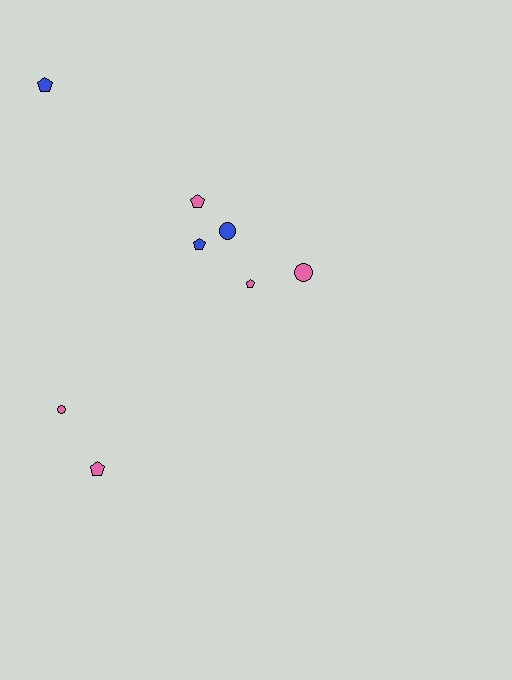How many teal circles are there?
There are no teal circles.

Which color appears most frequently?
Pink, with 5 objects.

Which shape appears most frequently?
Pentagon, with 5 objects.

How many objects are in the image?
There are 8 objects.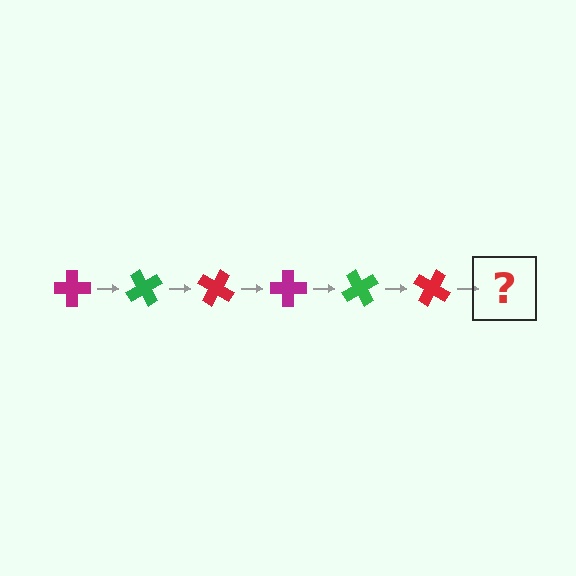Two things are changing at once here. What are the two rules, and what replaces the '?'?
The two rules are that it rotates 60 degrees each step and the color cycles through magenta, green, and red. The '?' should be a magenta cross, rotated 360 degrees from the start.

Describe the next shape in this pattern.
It should be a magenta cross, rotated 360 degrees from the start.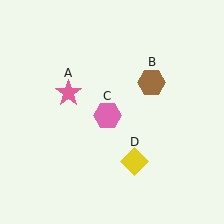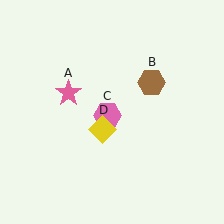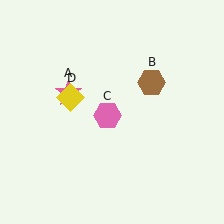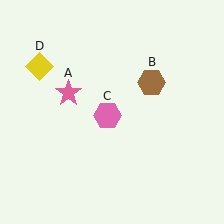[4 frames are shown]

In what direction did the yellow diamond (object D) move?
The yellow diamond (object D) moved up and to the left.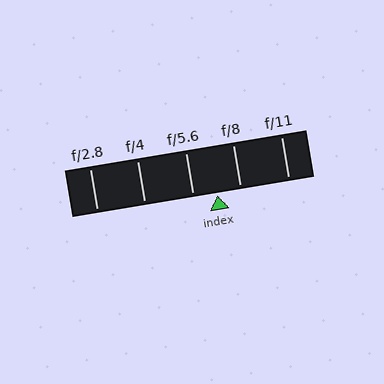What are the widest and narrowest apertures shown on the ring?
The widest aperture shown is f/2.8 and the narrowest is f/11.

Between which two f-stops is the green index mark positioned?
The index mark is between f/5.6 and f/8.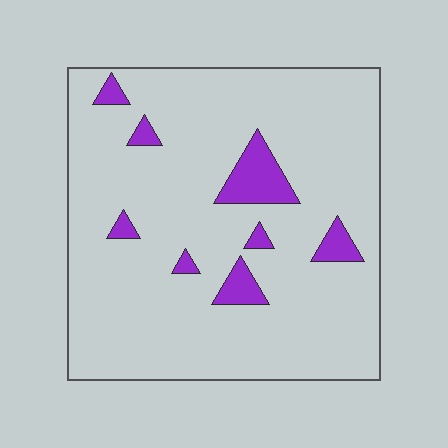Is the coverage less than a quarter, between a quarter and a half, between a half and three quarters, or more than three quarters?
Less than a quarter.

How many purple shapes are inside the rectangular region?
8.